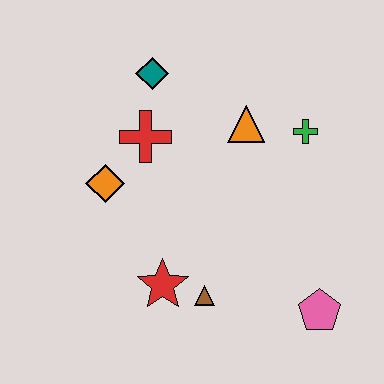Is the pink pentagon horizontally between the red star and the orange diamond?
No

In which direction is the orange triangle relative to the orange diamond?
The orange triangle is to the right of the orange diamond.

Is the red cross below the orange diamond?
No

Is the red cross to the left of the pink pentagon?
Yes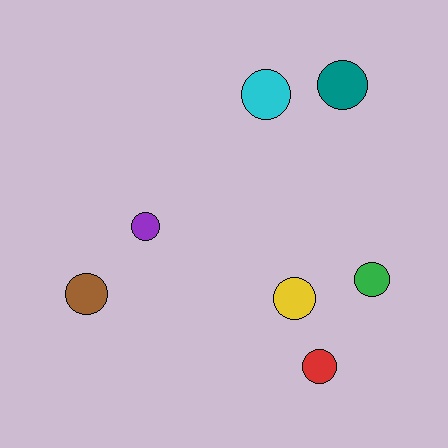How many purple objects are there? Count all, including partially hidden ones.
There is 1 purple object.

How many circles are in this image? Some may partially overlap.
There are 7 circles.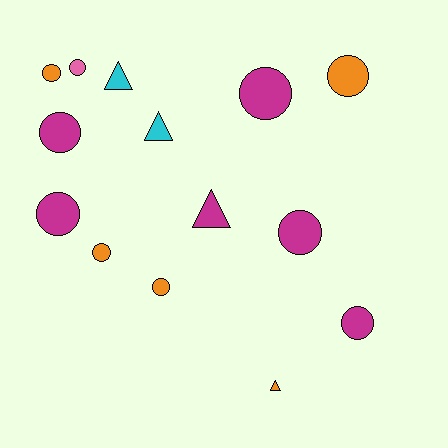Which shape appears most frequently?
Circle, with 10 objects.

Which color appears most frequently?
Magenta, with 6 objects.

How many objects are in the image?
There are 14 objects.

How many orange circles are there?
There are 4 orange circles.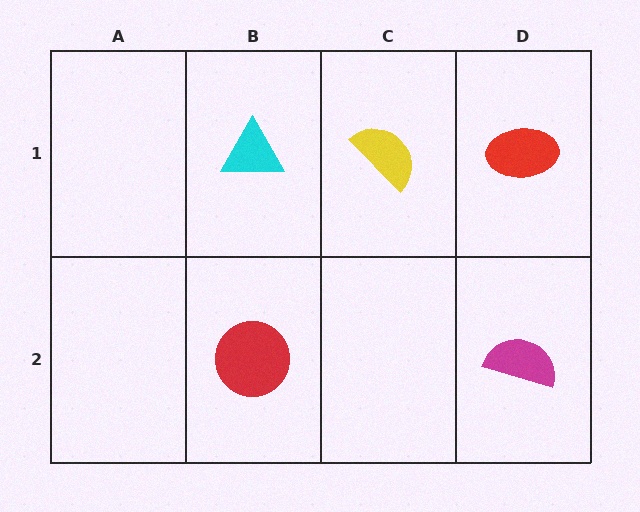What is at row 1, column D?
A red ellipse.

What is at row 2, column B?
A red circle.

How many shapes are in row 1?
3 shapes.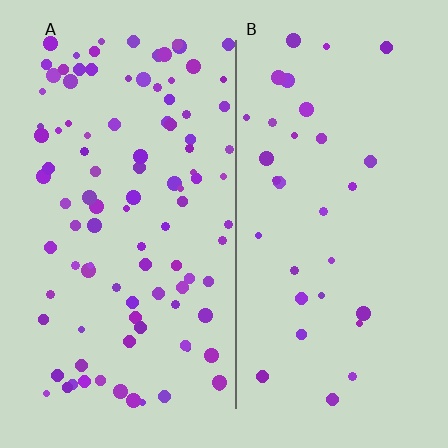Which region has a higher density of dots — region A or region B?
A (the left).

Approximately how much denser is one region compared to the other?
Approximately 3.1× — region A over region B.